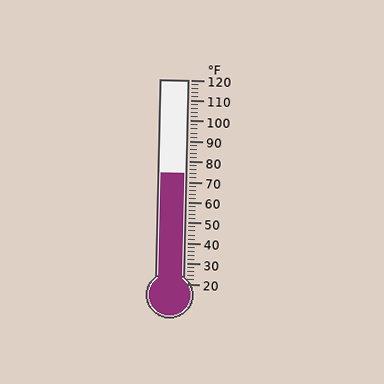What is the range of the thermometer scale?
The thermometer scale ranges from 20°F to 120°F.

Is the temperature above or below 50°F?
The temperature is above 50°F.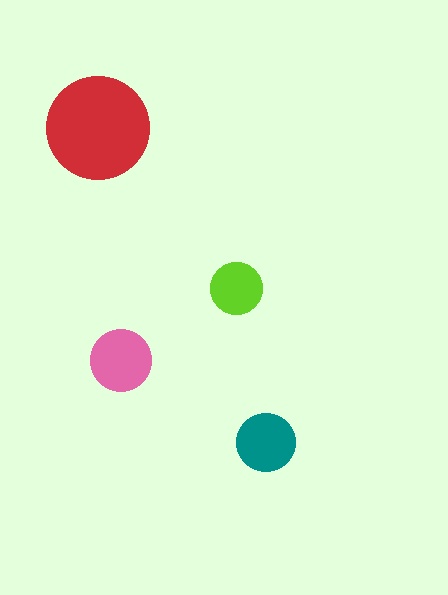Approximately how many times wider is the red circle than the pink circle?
About 1.5 times wider.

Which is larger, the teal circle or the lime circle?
The teal one.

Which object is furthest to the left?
The red circle is leftmost.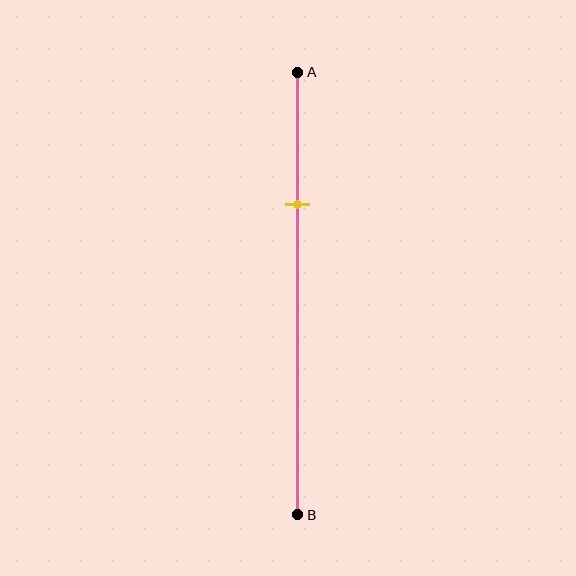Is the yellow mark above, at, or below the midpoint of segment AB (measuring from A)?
The yellow mark is above the midpoint of segment AB.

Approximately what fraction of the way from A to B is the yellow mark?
The yellow mark is approximately 30% of the way from A to B.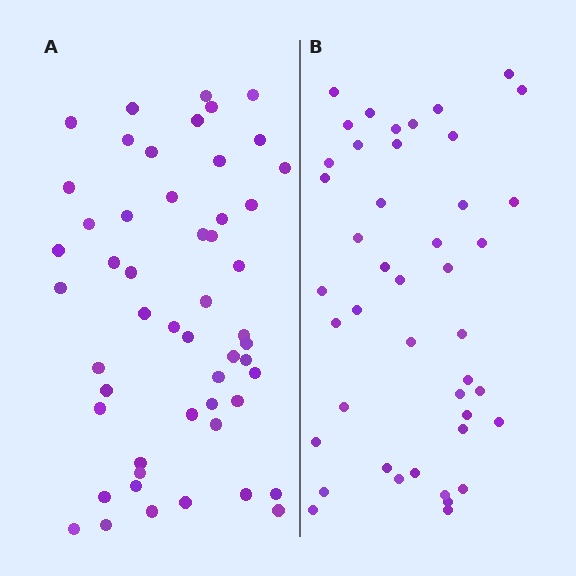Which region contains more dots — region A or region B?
Region A (the left region) has more dots.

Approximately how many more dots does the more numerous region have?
Region A has roughly 8 or so more dots than region B.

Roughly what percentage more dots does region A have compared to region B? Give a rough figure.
About 20% more.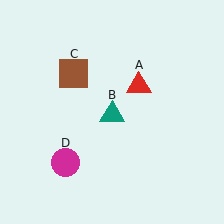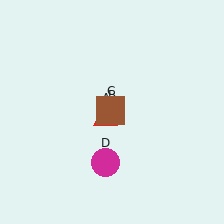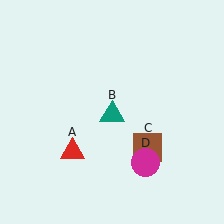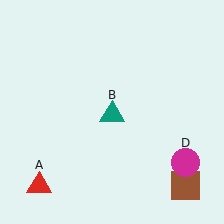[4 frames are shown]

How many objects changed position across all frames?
3 objects changed position: red triangle (object A), brown square (object C), magenta circle (object D).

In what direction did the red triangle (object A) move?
The red triangle (object A) moved down and to the left.